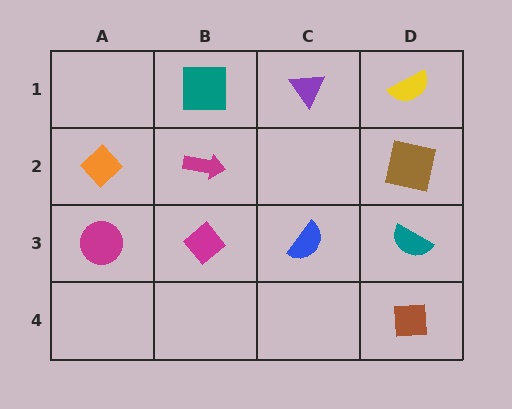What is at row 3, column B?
A magenta diamond.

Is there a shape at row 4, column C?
No, that cell is empty.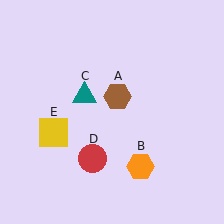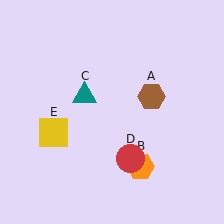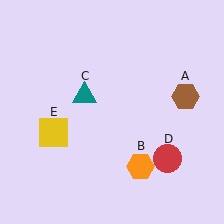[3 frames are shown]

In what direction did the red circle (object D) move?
The red circle (object D) moved right.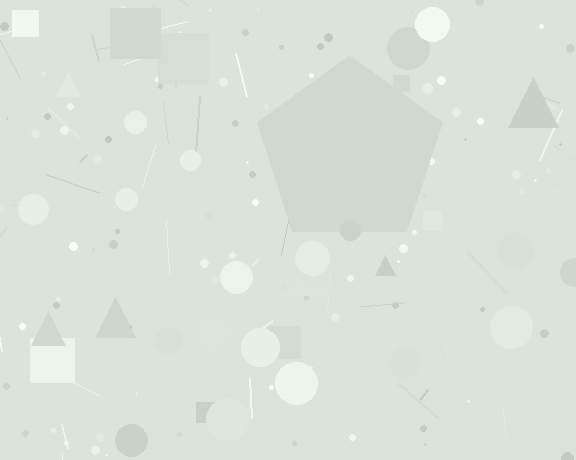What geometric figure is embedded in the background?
A pentagon is embedded in the background.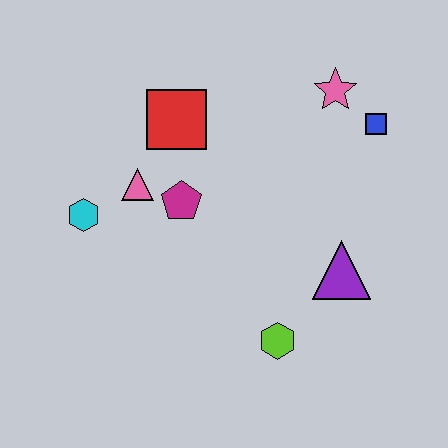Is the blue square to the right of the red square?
Yes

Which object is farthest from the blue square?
The cyan hexagon is farthest from the blue square.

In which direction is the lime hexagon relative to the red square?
The lime hexagon is below the red square.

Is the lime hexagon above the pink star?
No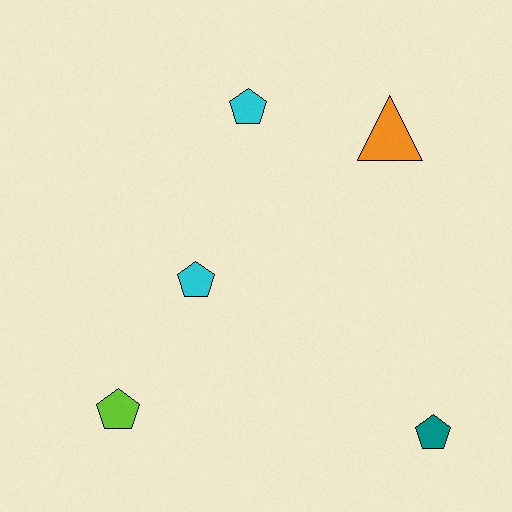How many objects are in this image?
There are 5 objects.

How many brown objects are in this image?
There are no brown objects.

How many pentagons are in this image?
There are 4 pentagons.